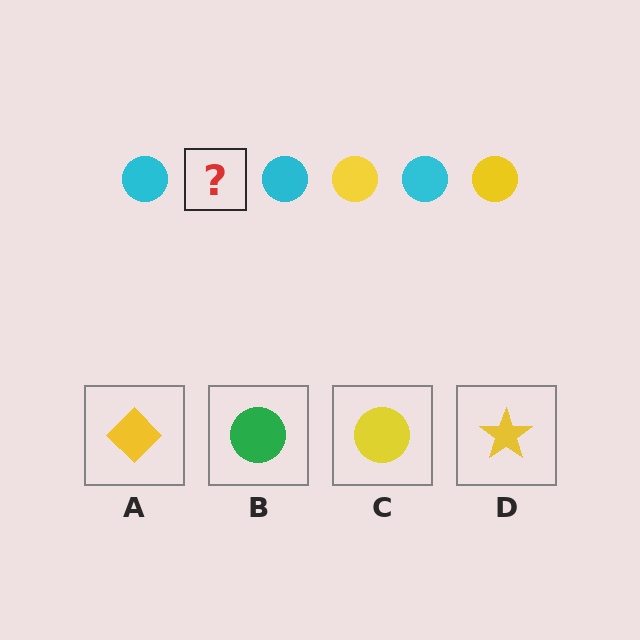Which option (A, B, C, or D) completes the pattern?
C.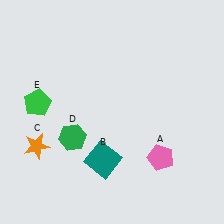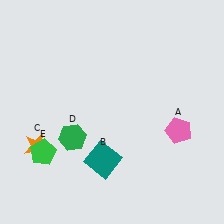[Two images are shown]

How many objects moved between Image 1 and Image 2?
2 objects moved between the two images.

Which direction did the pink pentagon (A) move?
The pink pentagon (A) moved up.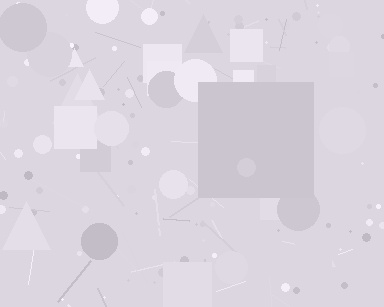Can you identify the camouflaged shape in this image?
The camouflaged shape is a square.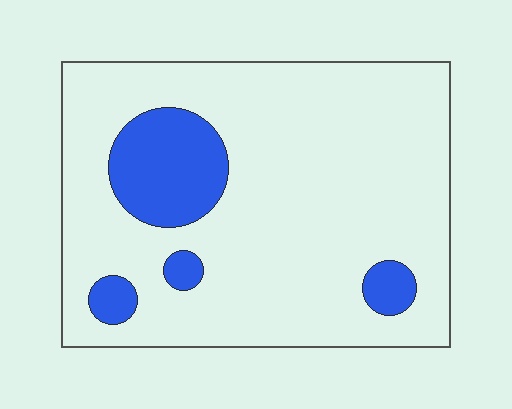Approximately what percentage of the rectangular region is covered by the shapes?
Approximately 15%.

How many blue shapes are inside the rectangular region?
4.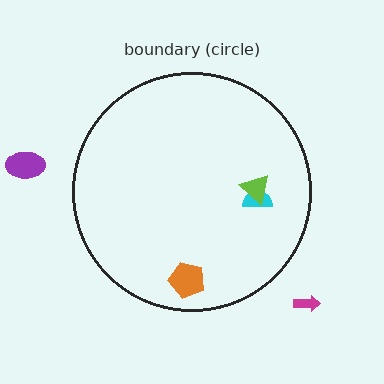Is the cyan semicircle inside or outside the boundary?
Inside.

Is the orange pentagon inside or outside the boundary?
Inside.